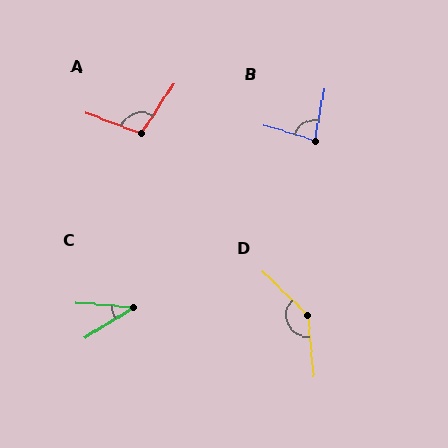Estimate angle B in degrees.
Approximately 84 degrees.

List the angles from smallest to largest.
C (37°), B (84°), A (103°), D (139°).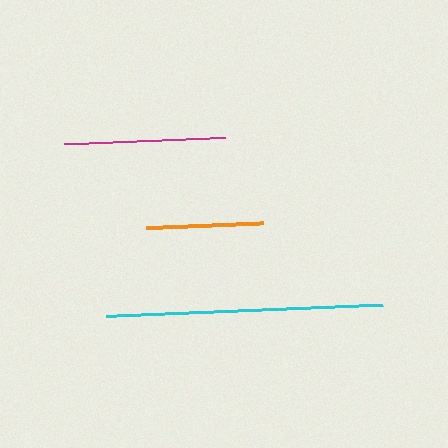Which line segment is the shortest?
The orange line is the shortest at approximately 117 pixels.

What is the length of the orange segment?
The orange segment is approximately 117 pixels long.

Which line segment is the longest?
The cyan line is the longest at approximately 277 pixels.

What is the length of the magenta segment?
The magenta segment is approximately 162 pixels long.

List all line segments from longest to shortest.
From longest to shortest: cyan, magenta, orange.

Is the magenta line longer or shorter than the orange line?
The magenta line is longer than the orange line.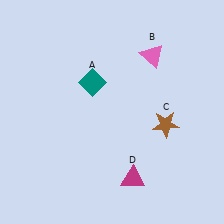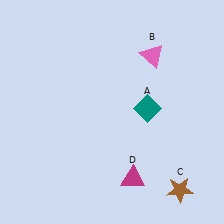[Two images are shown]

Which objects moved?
The objects that moved are: the teal diamond (A), the brown star (C).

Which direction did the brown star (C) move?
The brown star (C) moved down.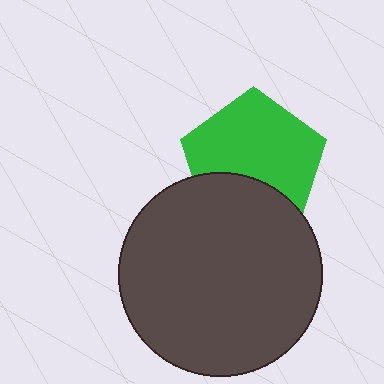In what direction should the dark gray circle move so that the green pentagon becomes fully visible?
The dark gray circle should move down. That is the shortest direction to clear the overlap and leave the green pentagon fully visible.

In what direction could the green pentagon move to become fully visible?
The green pentagon could move up. That would shift it out from behind the dark gray circle entirely.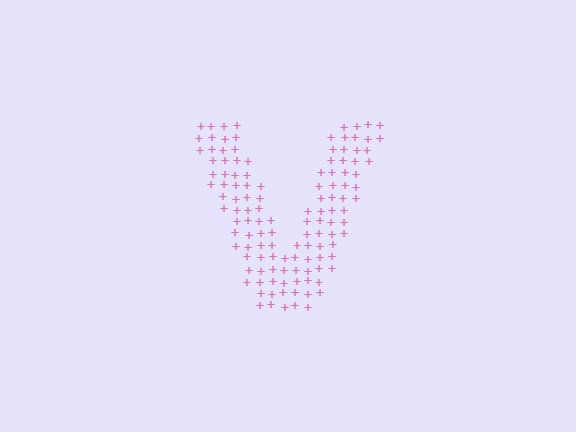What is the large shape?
The large shape is the letter V.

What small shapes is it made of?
It is made of small plus signs.